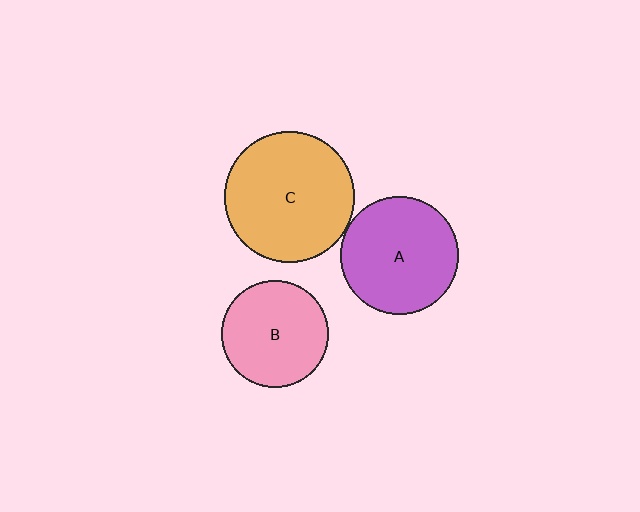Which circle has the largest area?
Circle C (orange).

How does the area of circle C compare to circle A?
Approximately 1.2 times.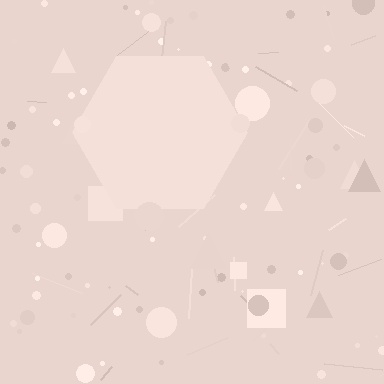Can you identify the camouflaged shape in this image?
The camouflaged shape is a hexagon.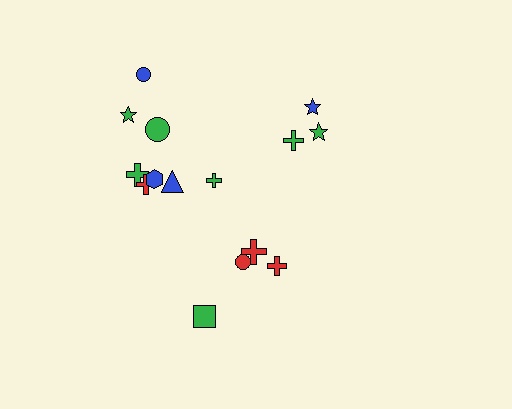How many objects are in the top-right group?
There are 3 objects.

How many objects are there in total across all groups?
There are 15 objects.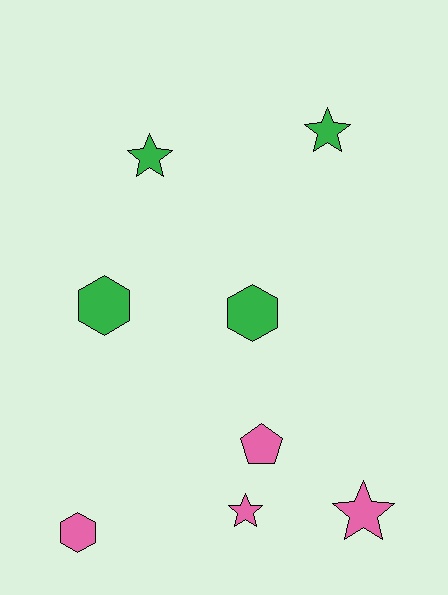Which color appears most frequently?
Pink, with 4 objects.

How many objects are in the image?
There are 8 objects.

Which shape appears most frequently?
Star, with 4 objects.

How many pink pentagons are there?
There is 1 pink pentagon.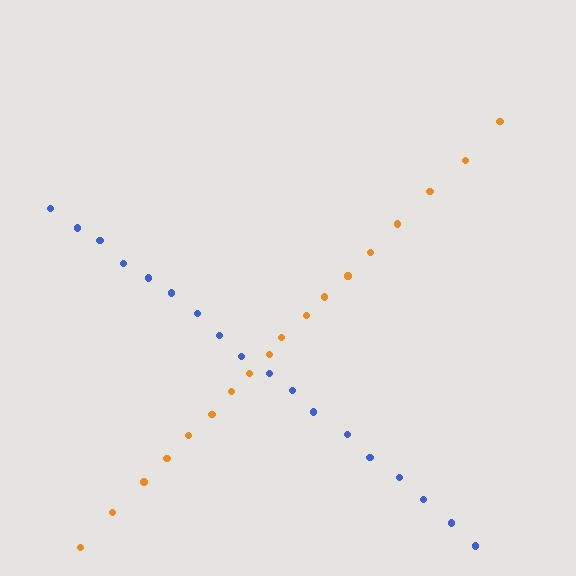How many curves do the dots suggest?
There are 2 distinct paths.